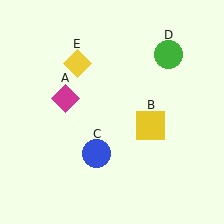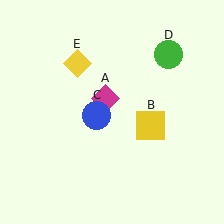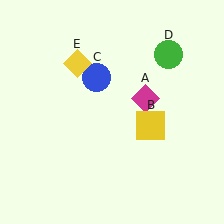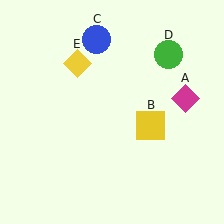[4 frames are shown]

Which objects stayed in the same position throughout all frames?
Yellow square (object B) and green circle (object D) and yellow diamond (object E) remained stationary.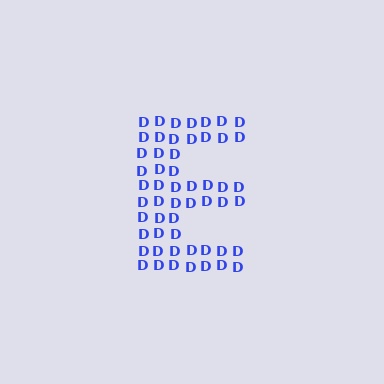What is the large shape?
The large shape is the letter E.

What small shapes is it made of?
It is made of small letter D's.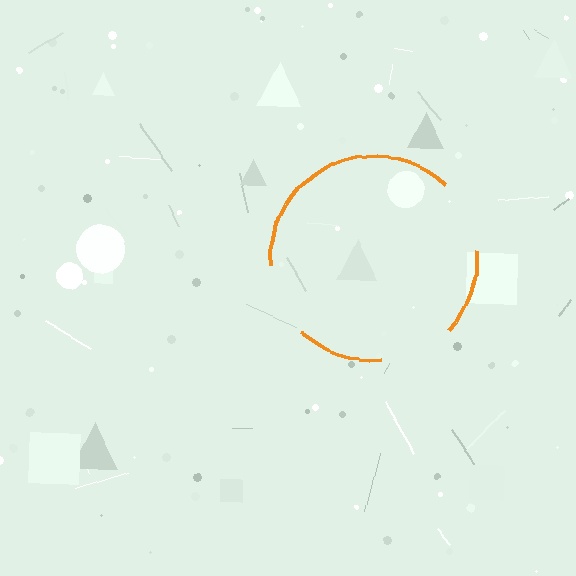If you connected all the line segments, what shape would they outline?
They would outline a circle.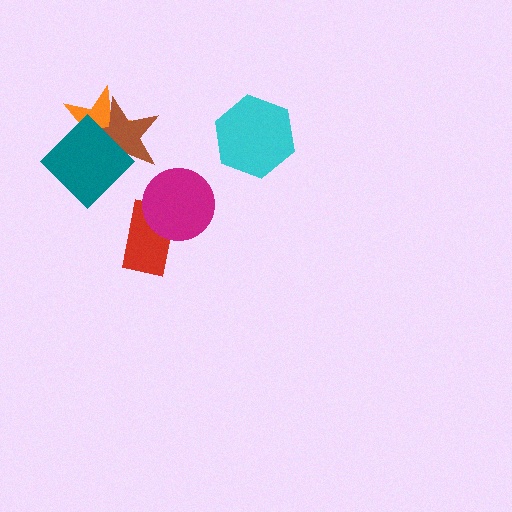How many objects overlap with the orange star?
2 objects overlap with the orange star.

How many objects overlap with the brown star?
2 objects overlap with the brown star.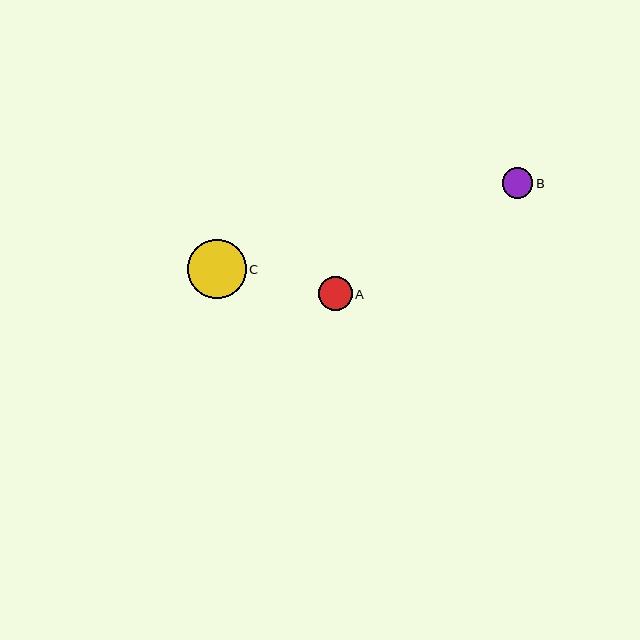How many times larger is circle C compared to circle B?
Circle C is approximately 1.9 times the size of circle B.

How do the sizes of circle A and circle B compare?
Circle A and circle B are approximately the same size.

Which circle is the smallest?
Circle B is the smallest with a size of approximately 31 pixels.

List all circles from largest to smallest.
From largest to smallest: C, A, B.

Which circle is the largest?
Circle C is the largest with a size of approximately 58 pixels.